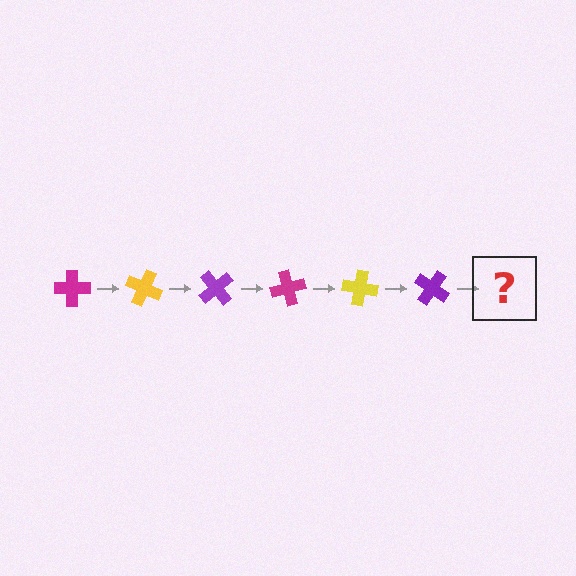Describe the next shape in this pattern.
It should be a magenta cross, rotated 150 degrees from the start.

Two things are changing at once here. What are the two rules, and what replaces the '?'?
The two rules are that it rotates 25 degrees each step and the color cycles through magenta, yellow, and purple. The '?' should be a magenta cross, rotated 150 degrees from the start.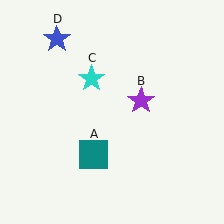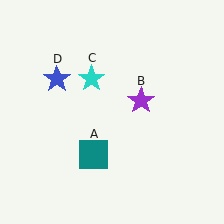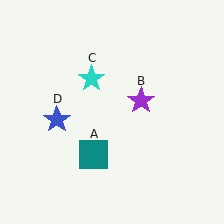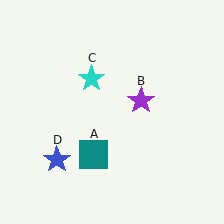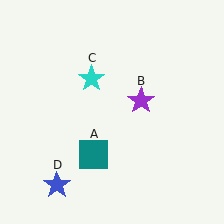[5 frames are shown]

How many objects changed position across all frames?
1 object changed position: blue star (object D).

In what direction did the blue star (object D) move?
The blue star (object D) moved down.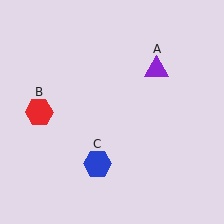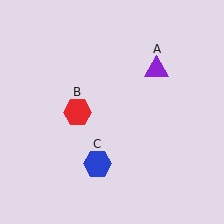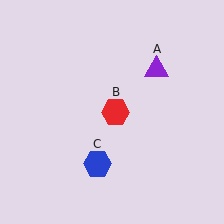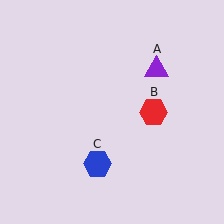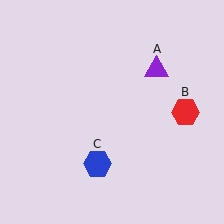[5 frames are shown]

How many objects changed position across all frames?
1 object changed position: red hexagon (object B).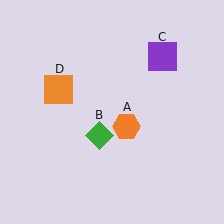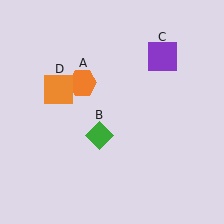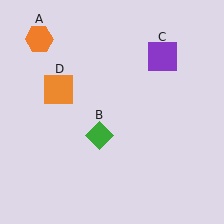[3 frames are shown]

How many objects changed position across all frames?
1 object changed position: orange hexagon (object A).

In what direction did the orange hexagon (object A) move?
The orange hexagon (object A) moved up and to the left.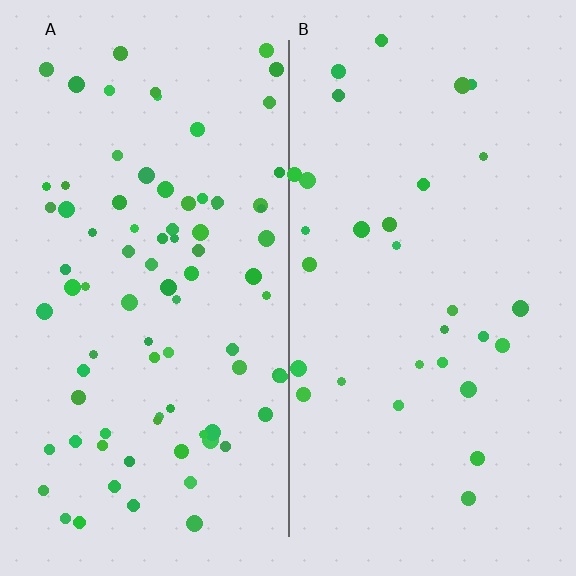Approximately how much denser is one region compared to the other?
Approximately 2.7× — region A over region B.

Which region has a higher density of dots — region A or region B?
A (the left).